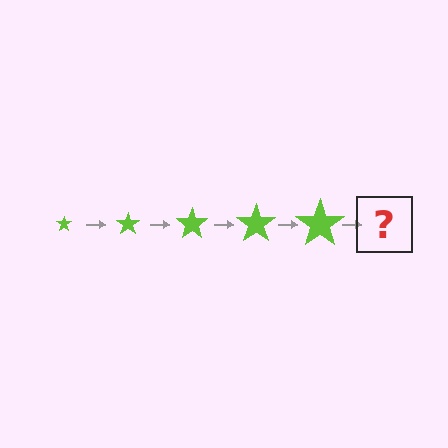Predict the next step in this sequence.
The next step is a lime star, larger than the previous one.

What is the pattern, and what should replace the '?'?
The pattern is that the star gets progressively larger each step. The '?' should be a lime star, larger than the previous one.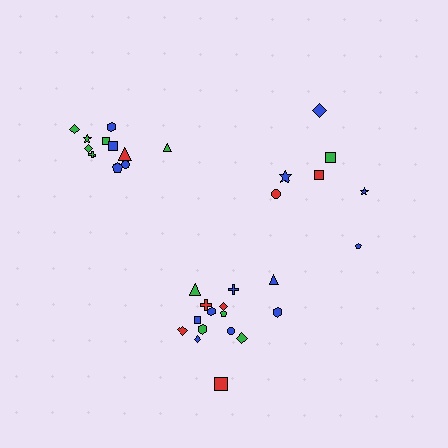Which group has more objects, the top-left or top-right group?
The top-left group.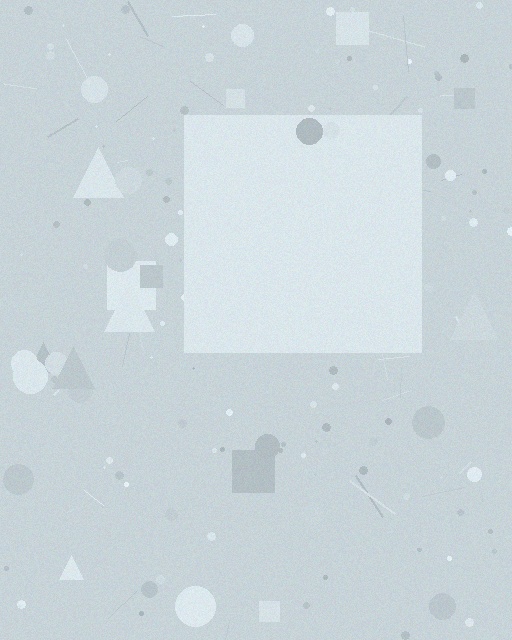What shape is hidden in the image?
A square is hidden in the image.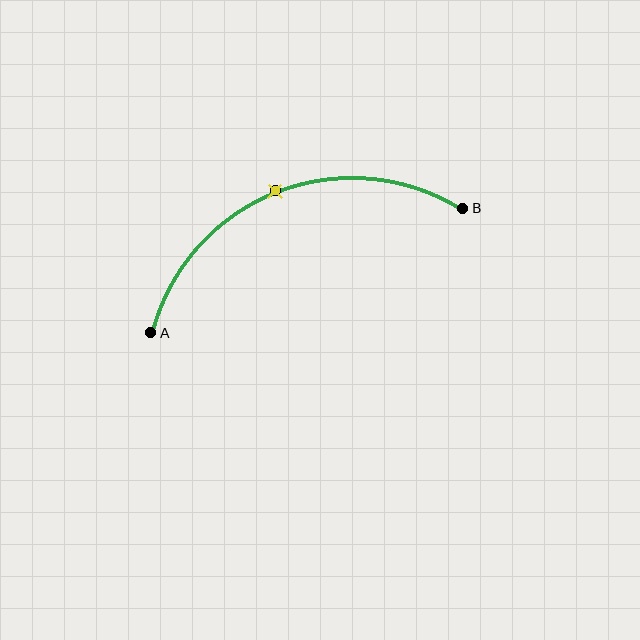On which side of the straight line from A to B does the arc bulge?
The arc bulges above the straight line connecting A and B.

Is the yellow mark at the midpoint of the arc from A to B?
Yes. The yellow mark lies on the arc at equal arc-length from both A and B — it is the arc midpoint.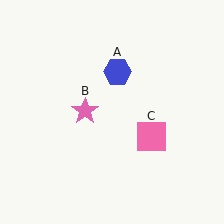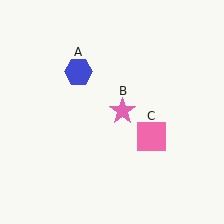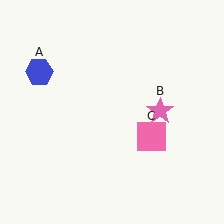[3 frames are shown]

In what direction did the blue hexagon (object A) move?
The blue hexagon (object A) moved left.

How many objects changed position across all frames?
2 objects changed position: blue hexagon (object A), pink star (object B).